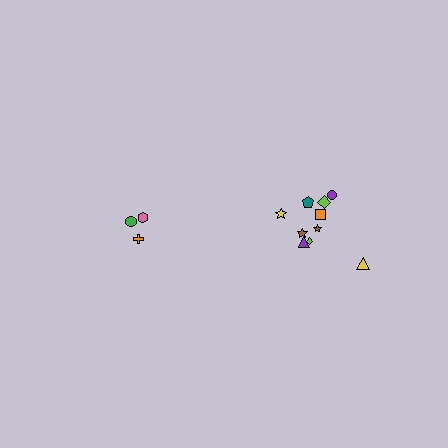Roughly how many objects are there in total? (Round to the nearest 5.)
Roughly 15 objects in total.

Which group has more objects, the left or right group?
The right group.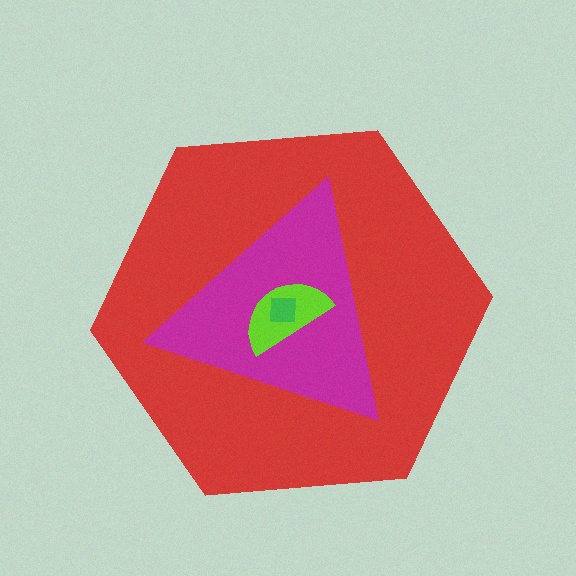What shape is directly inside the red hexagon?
The magenta triangle.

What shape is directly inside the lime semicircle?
The green square.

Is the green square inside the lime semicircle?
Yes.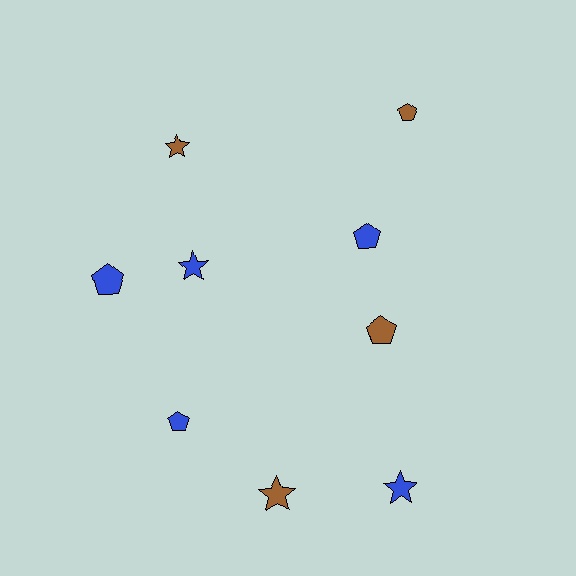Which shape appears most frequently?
Pentagon, with 5 objects.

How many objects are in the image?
There are 9 objects.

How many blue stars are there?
There are 2 blue stars.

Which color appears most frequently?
Blue, with 5 objects.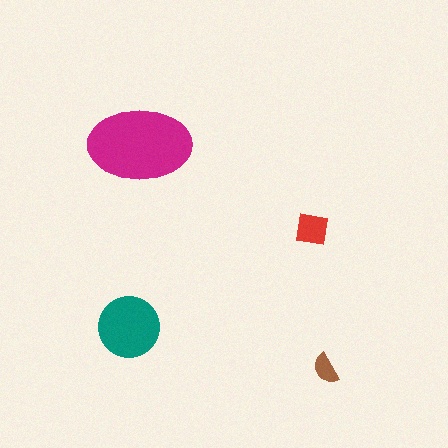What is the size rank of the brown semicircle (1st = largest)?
4th.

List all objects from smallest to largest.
The brown semicircle, the red square, the teal circle, the magenta ellipse.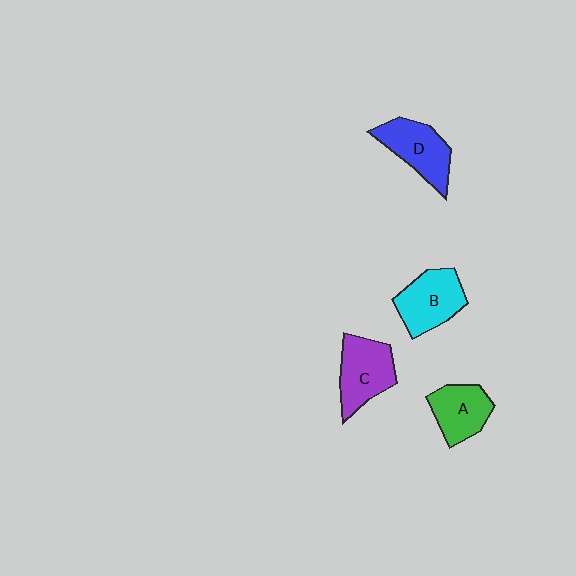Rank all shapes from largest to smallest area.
From largest to smallest: C (purple), B (cyan), D (blue), A (green).